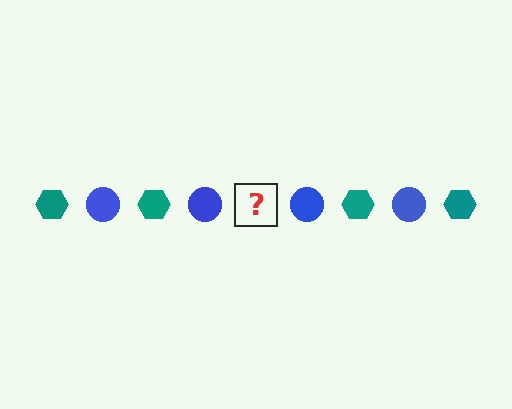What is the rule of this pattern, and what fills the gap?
The rule is that the pattern alternates between teal hexagon and blue circle. The gap should be filled with a teal hexagon.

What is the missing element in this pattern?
The missing element is a teal hexagon.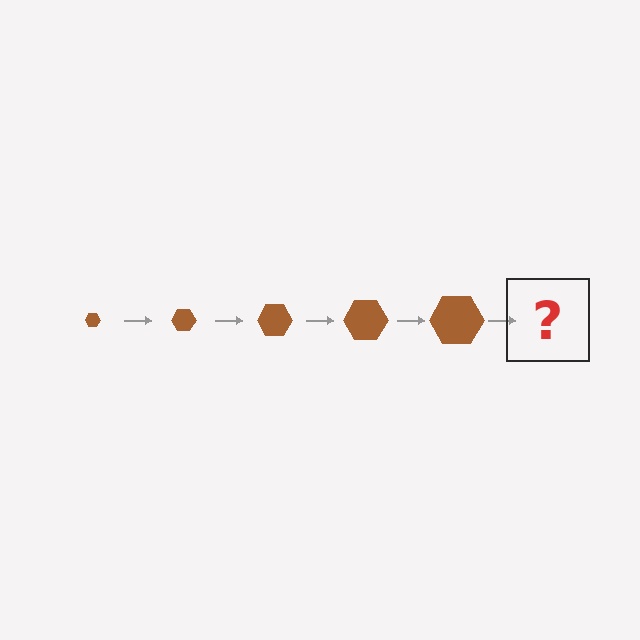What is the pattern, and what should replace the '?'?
The pattern is that the hexagon gets progressively larger each step. The '?' should be a brown hexagon, larger than the previous one.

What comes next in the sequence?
The next element should be a brown hexagon, larger than the previous one.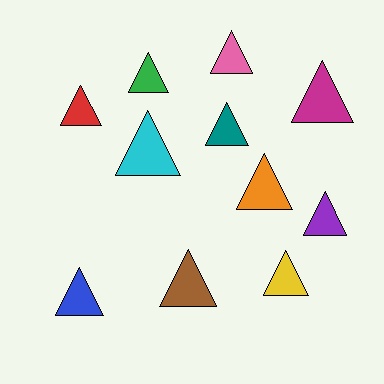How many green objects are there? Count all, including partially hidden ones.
There is 1 green object.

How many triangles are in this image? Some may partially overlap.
There are 11 triangles.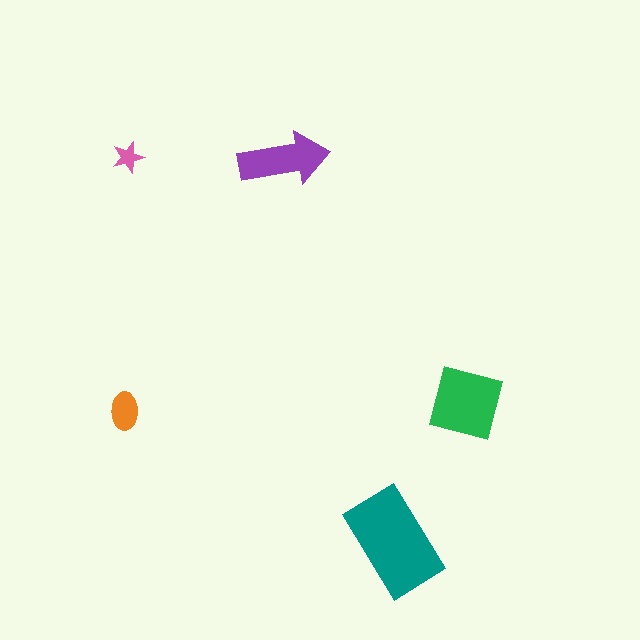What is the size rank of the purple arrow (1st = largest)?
3rd.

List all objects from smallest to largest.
The pink star, the orange ellipse, the purple arrow, the green square, the teal rectangle.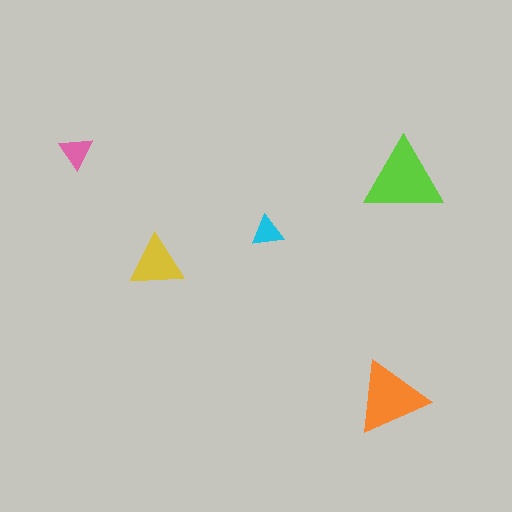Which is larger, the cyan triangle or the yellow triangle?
The yellow one.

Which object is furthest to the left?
The pink triangle is leftmost.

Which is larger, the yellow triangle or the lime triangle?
The lime one.